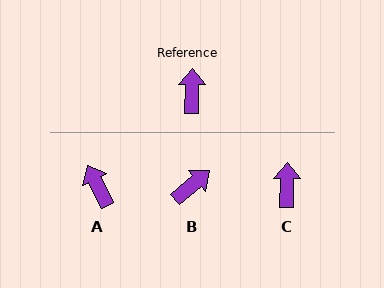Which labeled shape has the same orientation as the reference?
C.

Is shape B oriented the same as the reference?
No, it is off by about 49 degrees.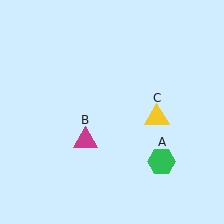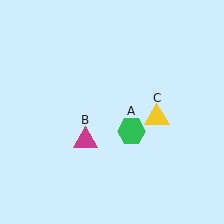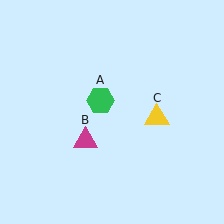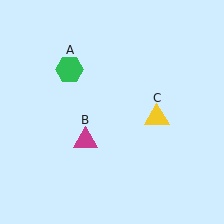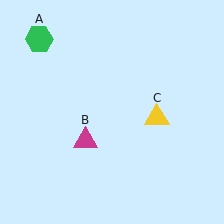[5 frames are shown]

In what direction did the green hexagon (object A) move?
The green hexagon (object A) moved up and to the left.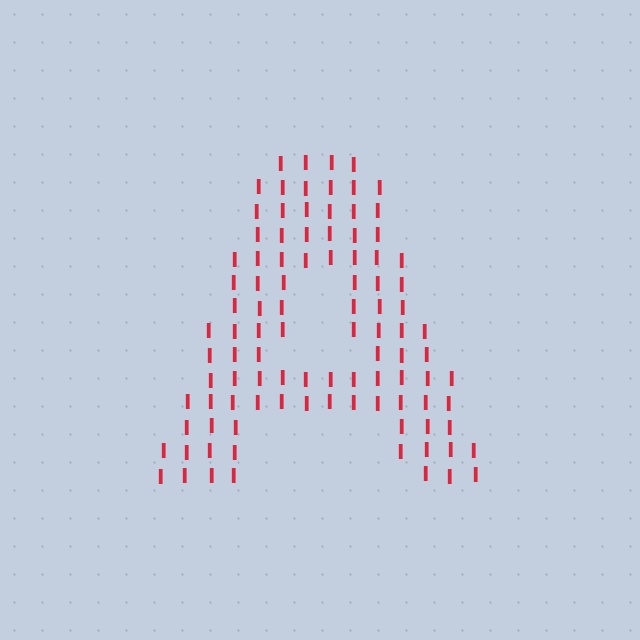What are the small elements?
The small elements are letter I's.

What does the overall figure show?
The overall figure shows the letter A.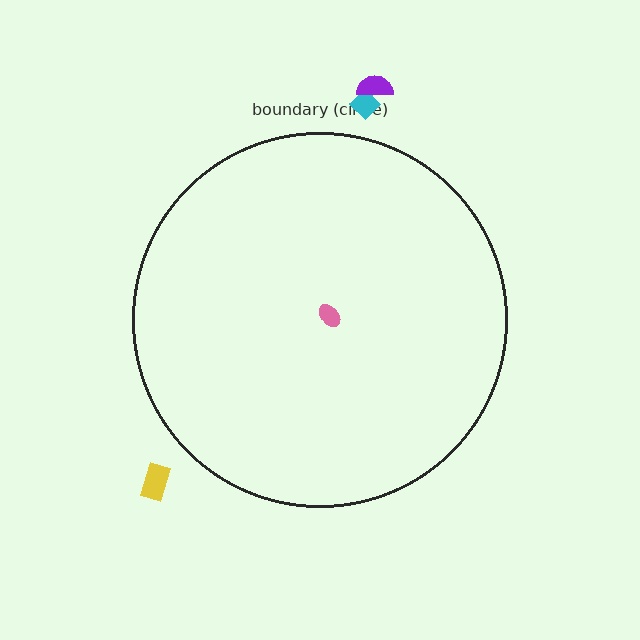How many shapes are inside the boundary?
1 inside, 3 outside.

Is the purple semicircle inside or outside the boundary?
Outside.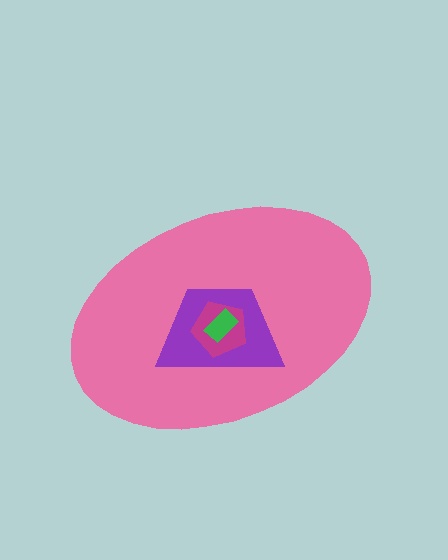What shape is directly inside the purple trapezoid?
The magenta pentagon.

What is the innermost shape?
The green rectangle.